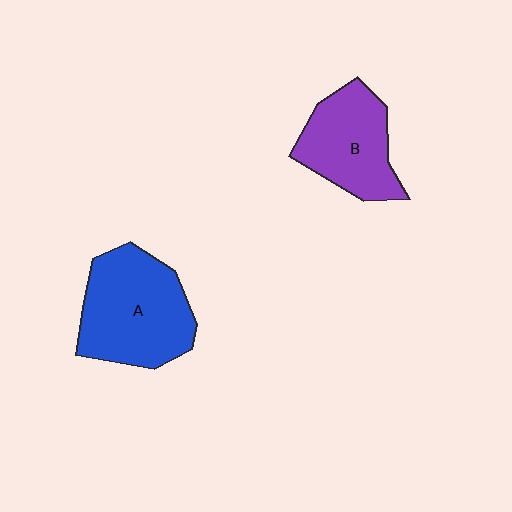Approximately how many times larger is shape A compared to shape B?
Approximately 1.3 times.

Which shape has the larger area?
Shape A (blue).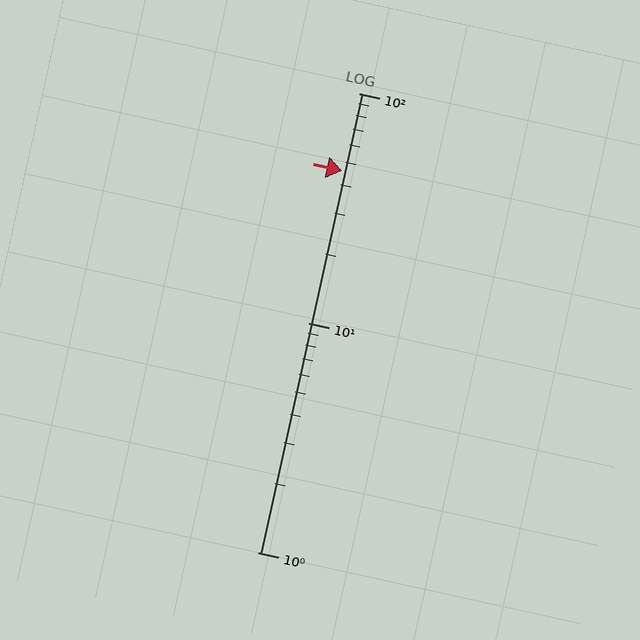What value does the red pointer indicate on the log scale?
The pointer indicates approximately 46.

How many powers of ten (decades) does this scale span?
The scale spans 2 decades, from 1 to 100.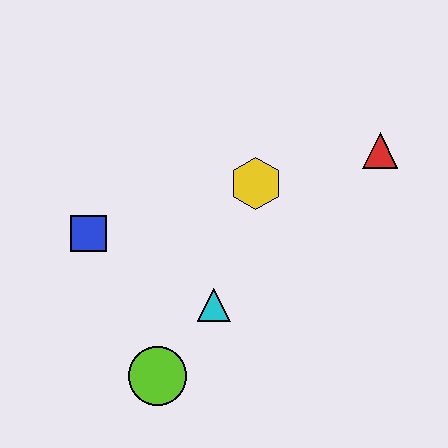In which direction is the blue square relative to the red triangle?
The blue square is to the left of the red triangle.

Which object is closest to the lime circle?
The cyan triangle is closest to the lime circle.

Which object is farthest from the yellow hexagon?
The lime circle is farthest from the yellow hexagon.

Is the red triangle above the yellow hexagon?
Yes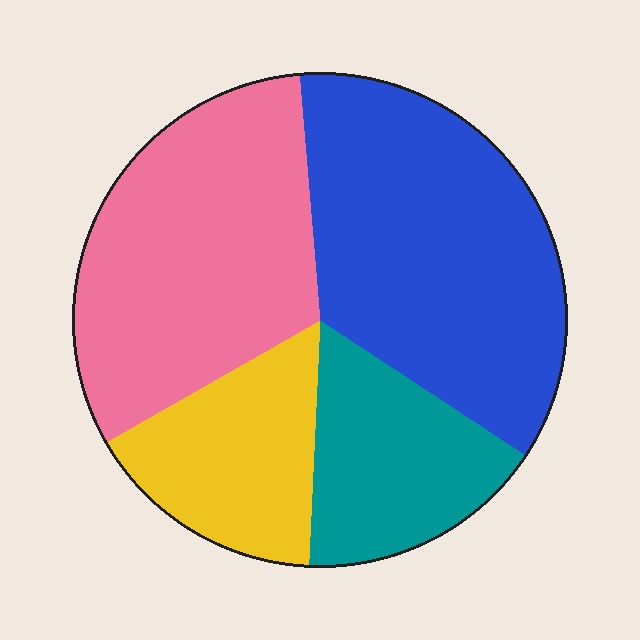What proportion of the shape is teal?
Teal covers roughly 15% of the shape.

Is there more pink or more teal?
Pink.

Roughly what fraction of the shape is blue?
Blue covers roughly 35% of the shape.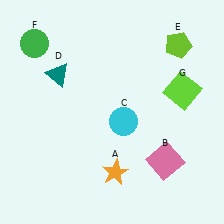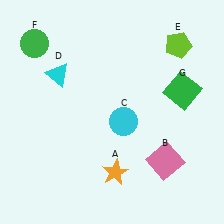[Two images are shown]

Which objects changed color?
D changed from teal to cyan. G changed from lime to green.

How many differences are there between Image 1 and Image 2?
There are 2 differences between the two images.